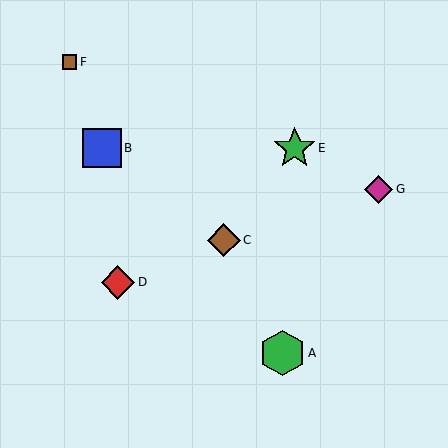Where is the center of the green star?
The center of the green star is at (295, 148).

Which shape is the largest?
The green hexagon (labeled A) is the largest.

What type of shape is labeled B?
Shape B is a blue square.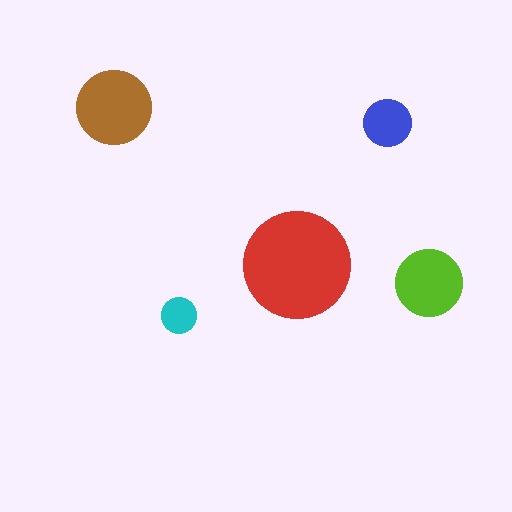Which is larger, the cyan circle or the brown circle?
The brown one.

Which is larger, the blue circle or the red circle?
The red one.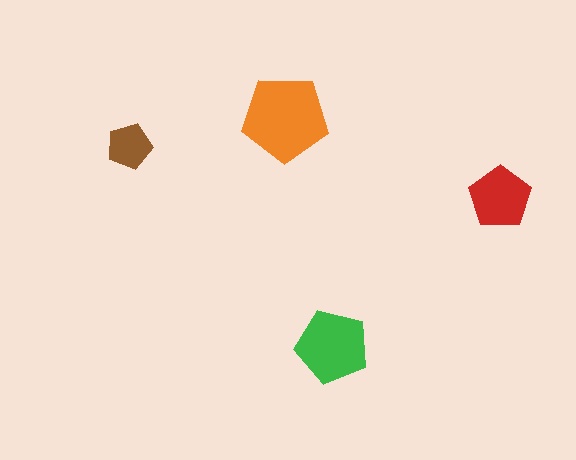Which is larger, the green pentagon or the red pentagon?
The green one.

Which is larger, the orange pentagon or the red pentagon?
The orange one.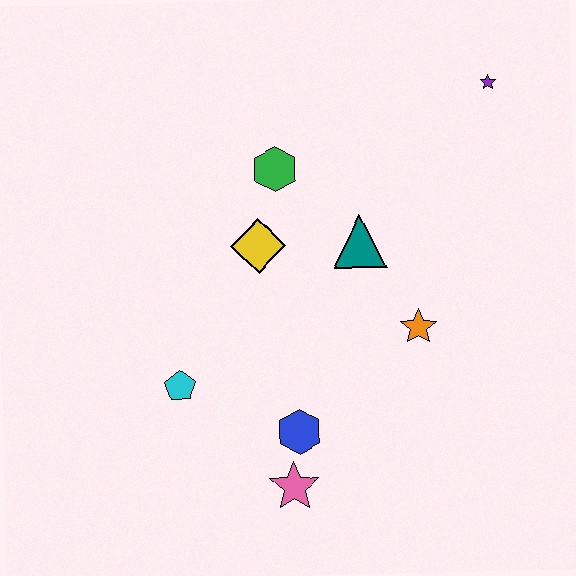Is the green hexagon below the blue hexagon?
No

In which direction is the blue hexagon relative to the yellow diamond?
The blue hexagon is below the yellow diamond.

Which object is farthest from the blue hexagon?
The purple star is farthest from the blue hexagon.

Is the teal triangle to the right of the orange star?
No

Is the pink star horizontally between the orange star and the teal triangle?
No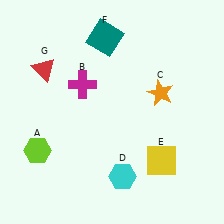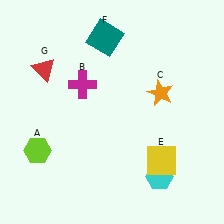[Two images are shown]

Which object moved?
The cyan hexagon (D) moved right.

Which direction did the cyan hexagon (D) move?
The cyan hexagon (D) moved right.